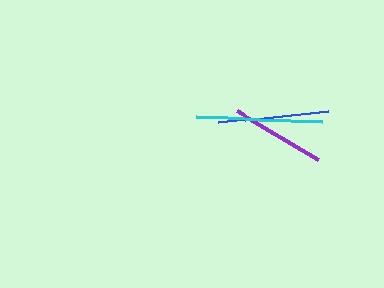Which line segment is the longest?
The cyan line is the longest at approximately 126 pixels.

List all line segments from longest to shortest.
From longest to shortest: cyan, blue, purple.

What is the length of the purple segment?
The purple segment is approximately 95 pixels long.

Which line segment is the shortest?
The purple line is the shortest at approximately 95 pixels.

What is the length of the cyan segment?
The cyan segment is approximately 126 pixels long.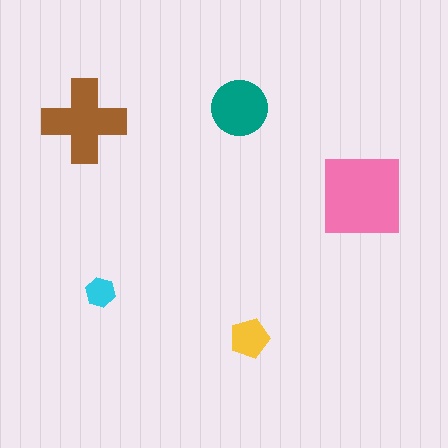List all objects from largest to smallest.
The pink square, the brown cross, the teal circle, the yellow pentagon, the cyan hexagon.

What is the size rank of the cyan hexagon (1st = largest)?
5th.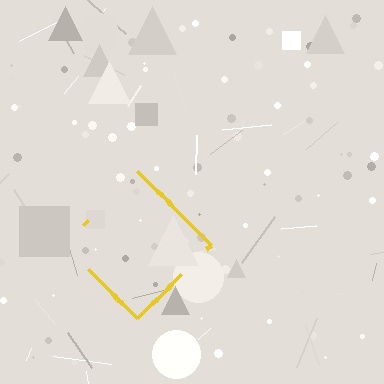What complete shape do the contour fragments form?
The contour fragments form a diamond.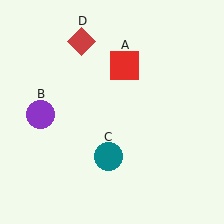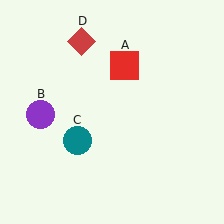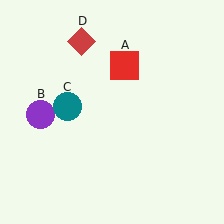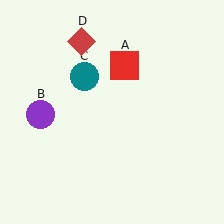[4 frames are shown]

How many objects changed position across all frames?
1 object changed position: teal circle (object C).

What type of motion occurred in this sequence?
The teal circle (object C) rotated clockwise around the center of the scene.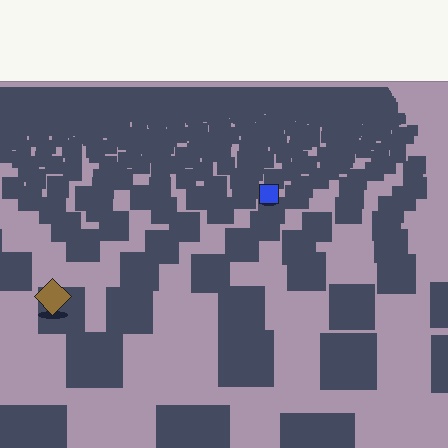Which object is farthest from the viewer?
The blue square is farthest from the viewer. It appears smaller and the ground texture around it is denser.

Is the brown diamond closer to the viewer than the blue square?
Yes. The brown diamond is closer — you can tell from the texture gradient: the ground texture is coarser near it.